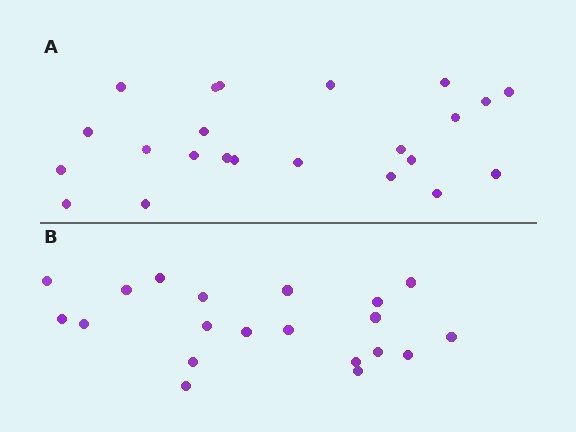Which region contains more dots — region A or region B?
Region A (the top region) has more dots.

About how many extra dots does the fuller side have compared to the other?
Region A has just a few more — roughly 2 or 3 more dots than region B.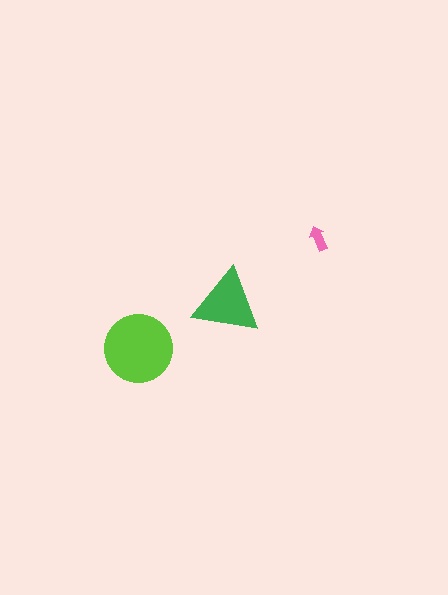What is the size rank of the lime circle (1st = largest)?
1st.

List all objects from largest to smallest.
The lime circle, the green triangle, the pink arrow.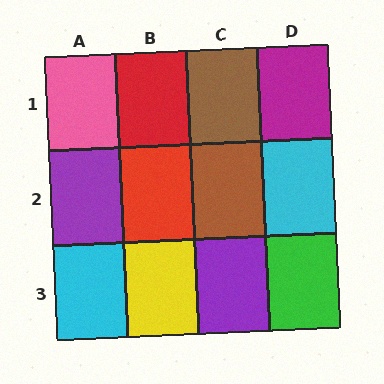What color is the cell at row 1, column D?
Magenta.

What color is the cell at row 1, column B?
Red.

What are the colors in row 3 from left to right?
Cyan, yellow, purple, green.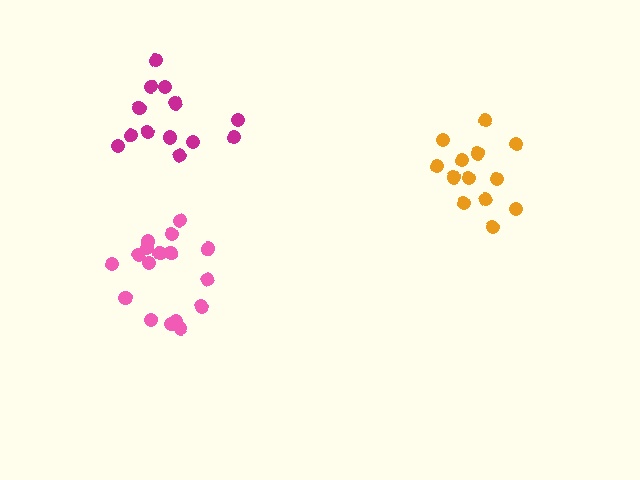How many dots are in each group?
Group 1: 13 dots, Group 2: 17 dots, Group 3: 13 dots (43 total).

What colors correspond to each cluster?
The clusters are colored: magenta, pink, orange.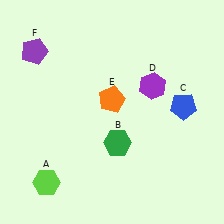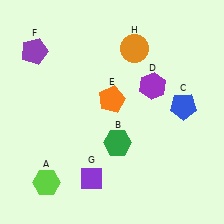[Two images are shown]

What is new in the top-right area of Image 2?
An orange circle (H) was added in the top-right area of Image 2.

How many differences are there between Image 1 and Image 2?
There are 2 differences between the two images.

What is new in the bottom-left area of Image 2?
A purple diamond (G) was added in the bottom-left area of Image 2.